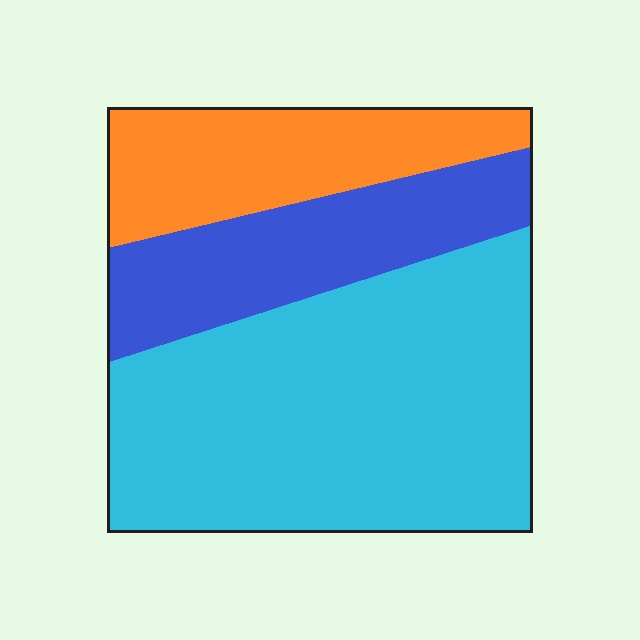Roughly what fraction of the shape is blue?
Blue covers around 25% of the shape.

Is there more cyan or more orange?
Cyan.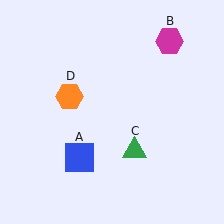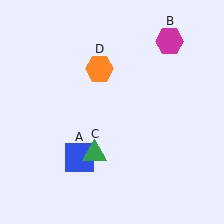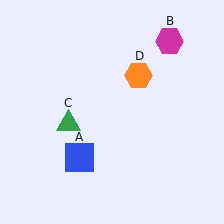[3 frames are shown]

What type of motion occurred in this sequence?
The green triangle (object C), orange hexagon (object D) rotated clockwise around the center of the scene.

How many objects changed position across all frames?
2 objects changed position: green triangle (object C), orange hexagon (object D).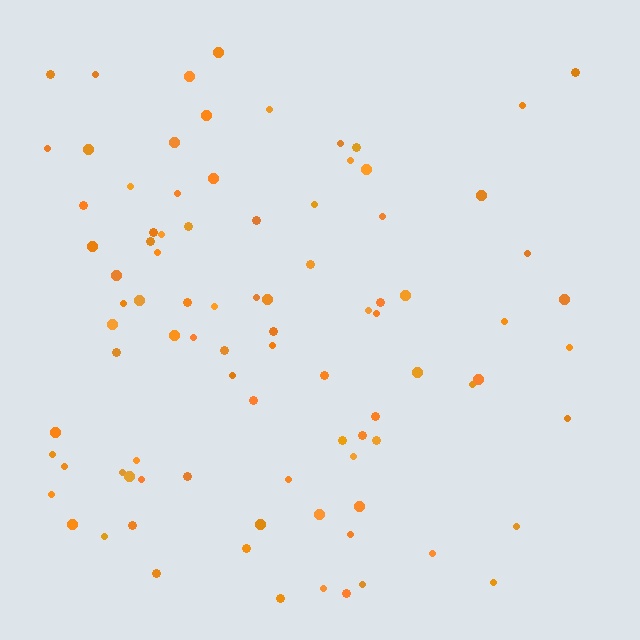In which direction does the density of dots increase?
From right to left, with the left side densest.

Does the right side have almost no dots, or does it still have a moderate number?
Still a moderate number, just noticeably fewer than the left.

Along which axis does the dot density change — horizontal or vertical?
Horizontal.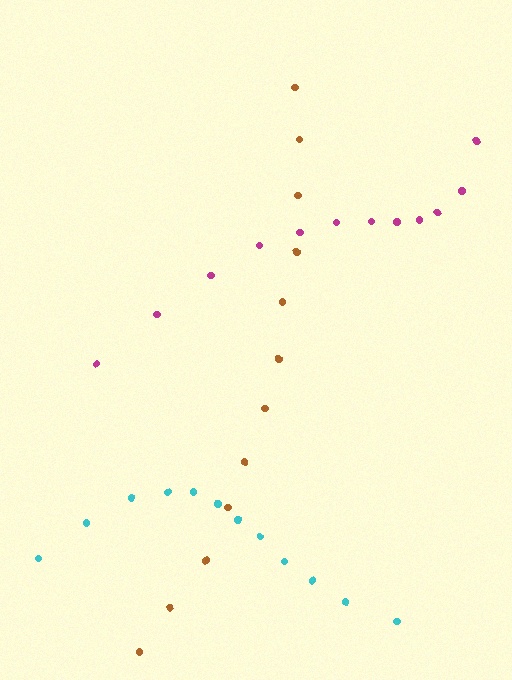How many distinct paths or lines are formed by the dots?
There are 3 distinct paths.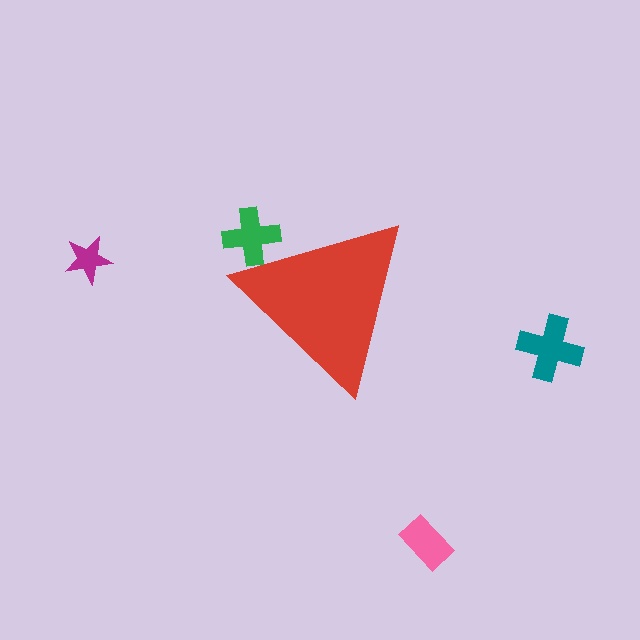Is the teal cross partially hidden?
No, the teal cross is fully visible.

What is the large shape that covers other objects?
A red triangle.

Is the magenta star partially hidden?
No, the magenta star is fully visible.